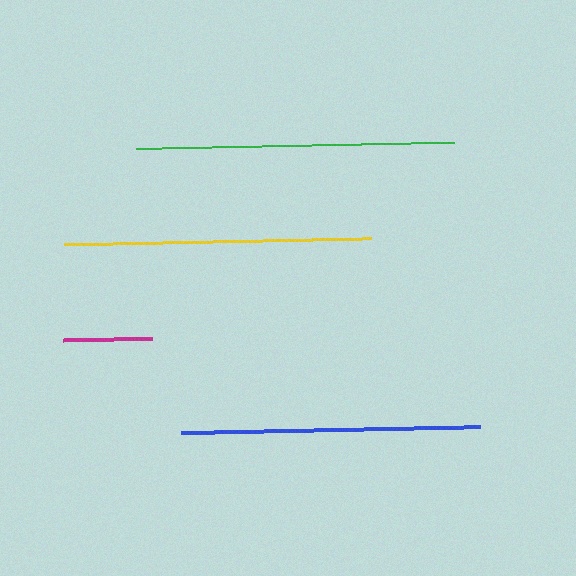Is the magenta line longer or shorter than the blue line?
The blue line is longer than the magenta line.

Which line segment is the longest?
The green line is the longest at approximately 318 pixels.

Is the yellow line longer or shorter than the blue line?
The yellow line is longer than the blue line.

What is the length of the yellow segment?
The yellow segment is approximately 306 pixels long.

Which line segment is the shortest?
The magenta line is the shortest at approximately 88 pixels.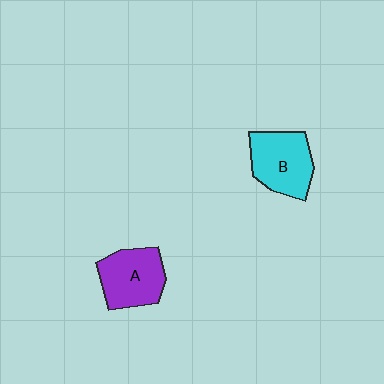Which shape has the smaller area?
Shape A (purple).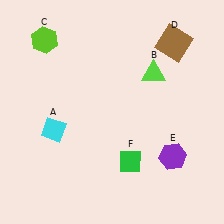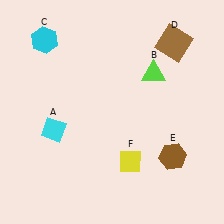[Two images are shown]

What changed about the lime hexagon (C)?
In Image 1, C is lime. In Image 2, it changed to cyan.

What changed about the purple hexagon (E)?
In Image 1, E is purple. In Image 2, it changed to brown.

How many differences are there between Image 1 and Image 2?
There are 3 differences between the two images.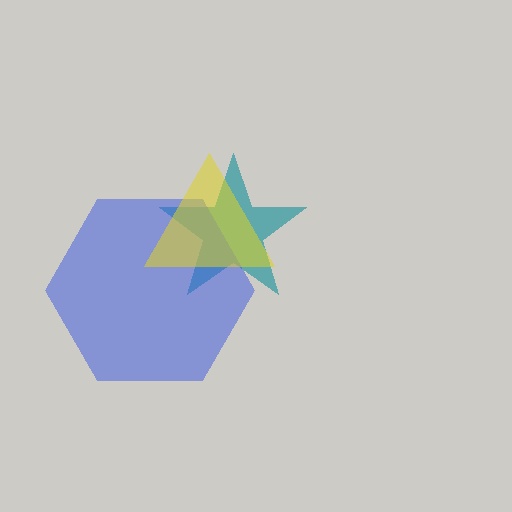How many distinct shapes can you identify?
There are 3 distinct shapes: a teal star, a blue hexagon, a yellow triangle.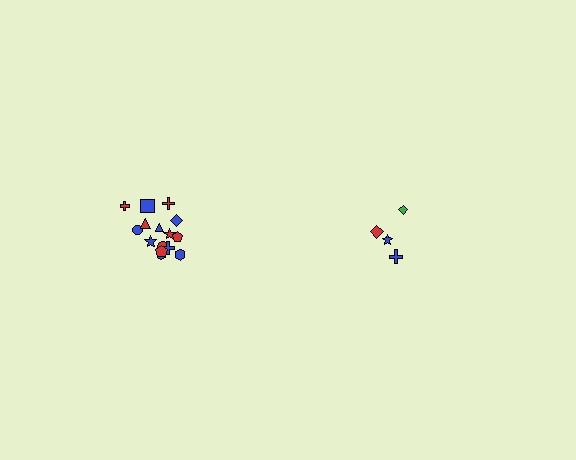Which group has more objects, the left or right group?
The left group.